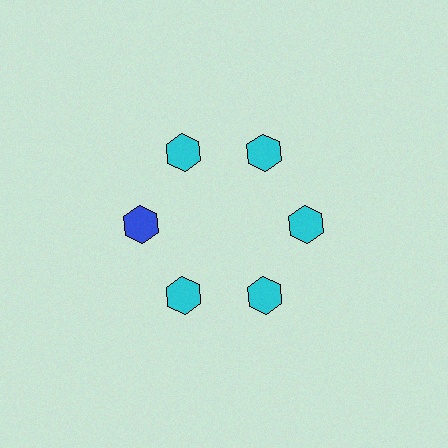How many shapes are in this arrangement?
There are 6 shapes arranged in a ring pattern.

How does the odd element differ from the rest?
It has a different color: blue instead of cyan.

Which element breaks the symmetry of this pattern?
The blue hexagon at roughly the 9 o'clock position breaks the symmetry. All other shapes are cyan hexagons.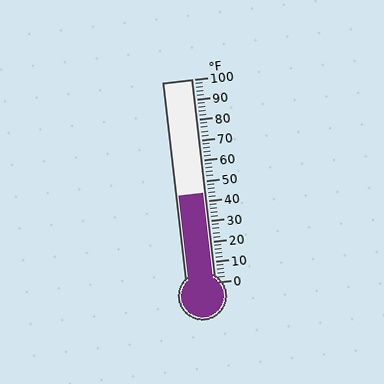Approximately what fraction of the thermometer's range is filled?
The thermometer is filled to approximately 45% of its range.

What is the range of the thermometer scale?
The thermometer scale ranges from 0°F to 100°F.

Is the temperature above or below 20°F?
The temperature is above 20°F.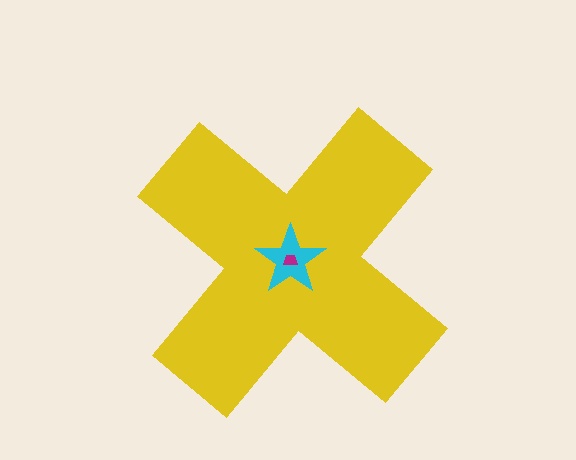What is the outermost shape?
The yellow cross.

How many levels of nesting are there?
3.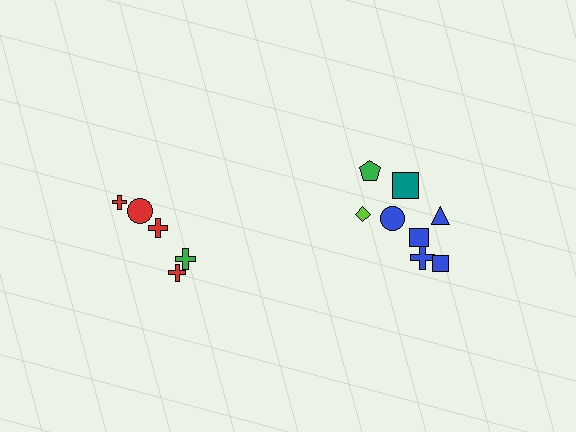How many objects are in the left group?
There are 5 objects.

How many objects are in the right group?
There are 8 objects.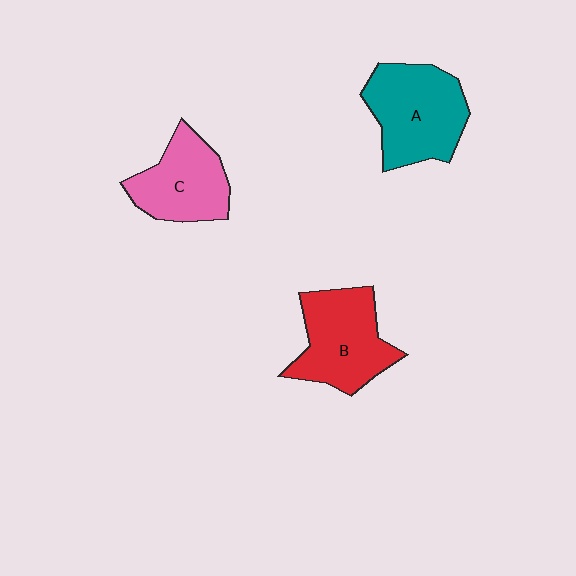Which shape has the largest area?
Shape A (teal).